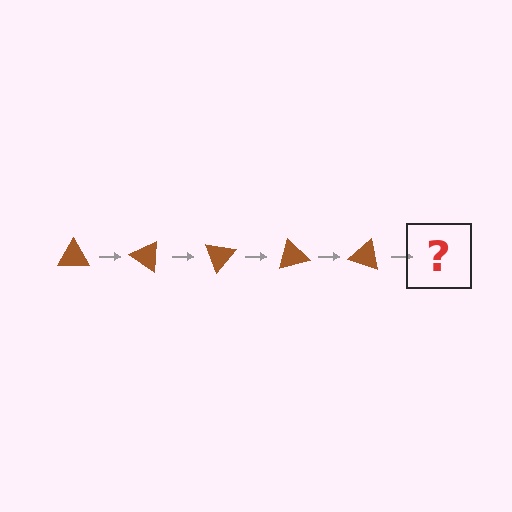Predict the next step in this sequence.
The next step is a brown triangle rotated 175 degrees.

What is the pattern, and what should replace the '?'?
The pattern is that the triangle rotates 35 degrees each step. The '?' should be a brown triangle rotated 175 degrees.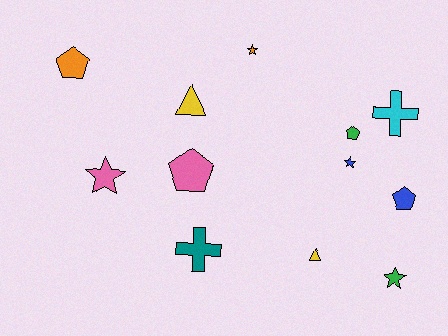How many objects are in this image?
There are 12 objects.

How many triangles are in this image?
There are 2 triangles.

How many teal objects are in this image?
There is 1 teal object.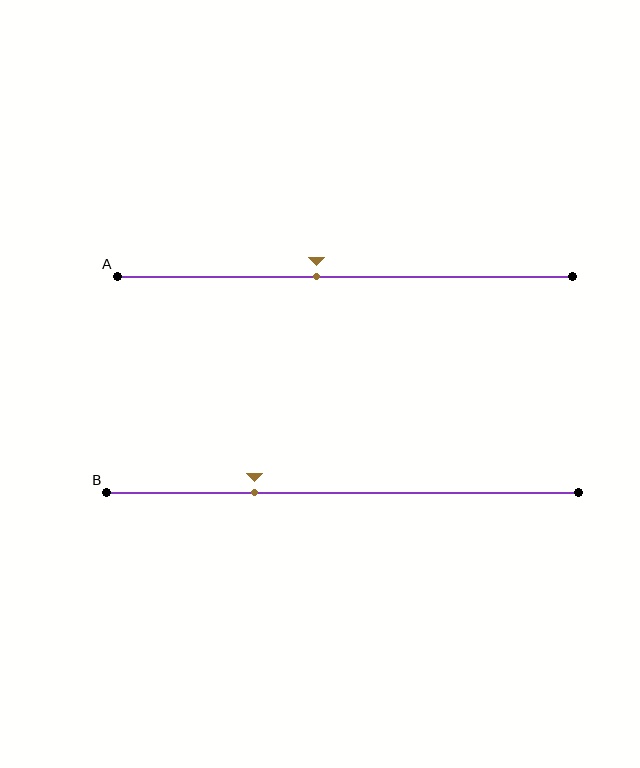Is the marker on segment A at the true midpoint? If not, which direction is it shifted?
No, the marker on segment A is shifted to the left by about 6% of the segment length.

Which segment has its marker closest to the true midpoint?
Segment A has its marker closest to the true midpoint.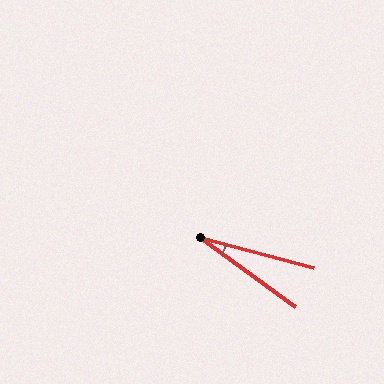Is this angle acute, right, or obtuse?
It is acute.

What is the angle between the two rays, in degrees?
Approximately 21 degrees.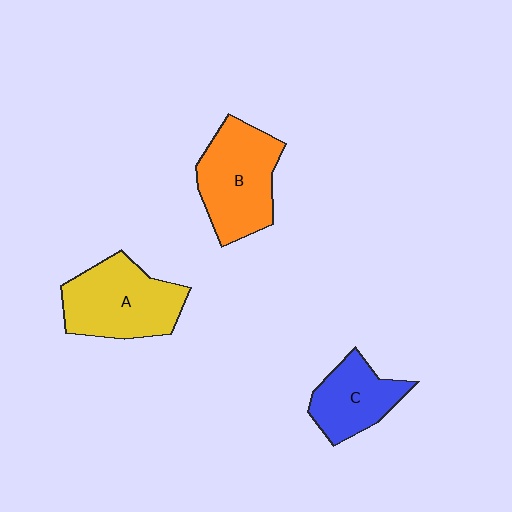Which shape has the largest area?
Shape A (yellow).